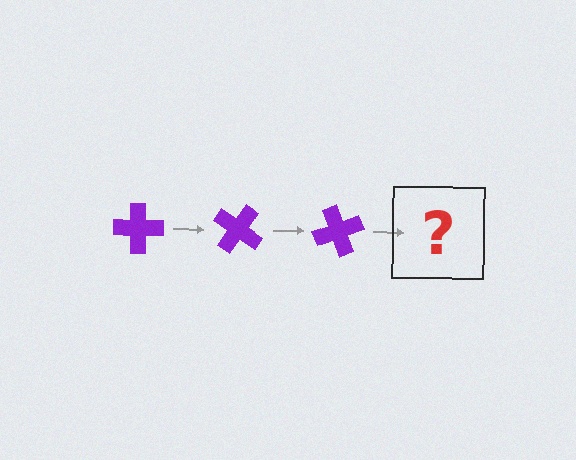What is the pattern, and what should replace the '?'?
The pattern is that the cross rotates 35 degrees each step. The '?' should be a purple cross rotated 105 degrees.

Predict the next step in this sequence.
The next step is a purple cross rotated 105 degrees.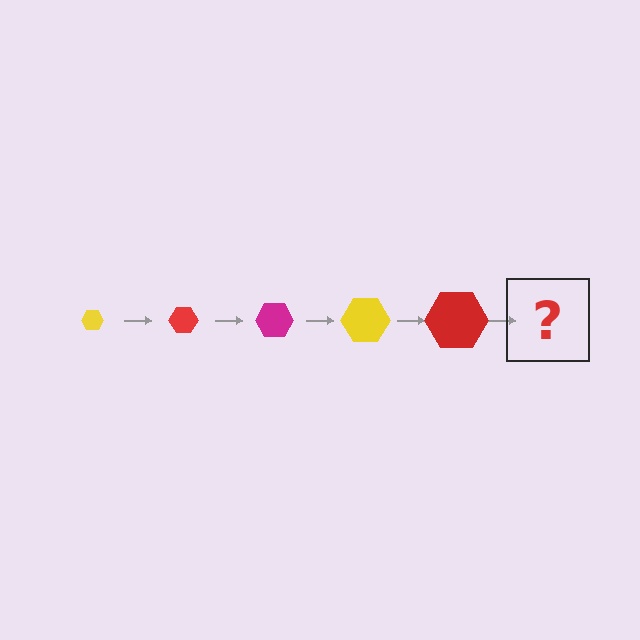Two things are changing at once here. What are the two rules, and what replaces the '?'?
The two rules are that the hexagon grows larger each step and the color cycles through yellow, red, and magenta. The '?' should be a magenta hexagon, larger than the previous one.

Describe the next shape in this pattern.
It should be a magenta hexagon, larger than the previous one.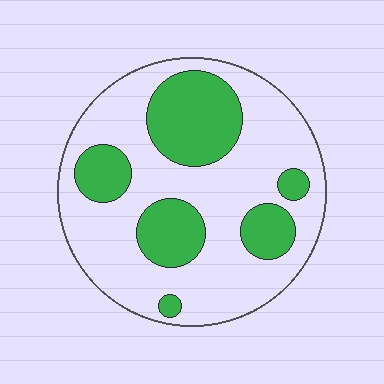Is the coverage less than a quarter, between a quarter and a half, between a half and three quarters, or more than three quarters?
Between a quarter and a half.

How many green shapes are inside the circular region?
6.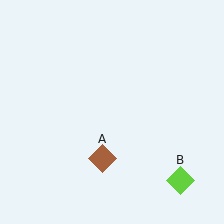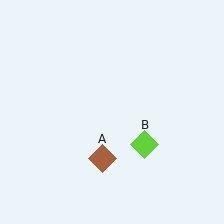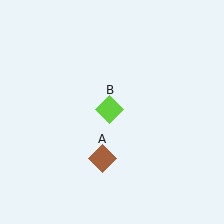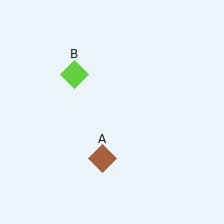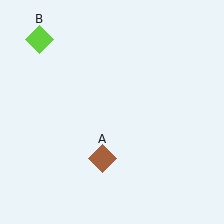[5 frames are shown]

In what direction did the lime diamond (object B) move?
The lime diamond (object B) moved up and to the left.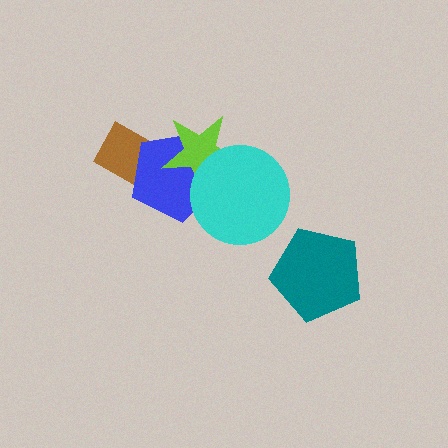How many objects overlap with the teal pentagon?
0 objects overlap with the teal pentagon.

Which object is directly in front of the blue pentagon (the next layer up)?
The lime star is directly in front of the blue pentagon.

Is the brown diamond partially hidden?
Yes, it is partially covered by another shape.